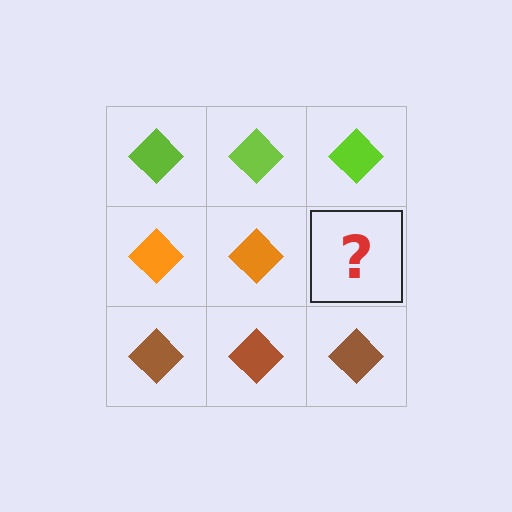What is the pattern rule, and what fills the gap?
The rule is that each row has a consistent color. The gap should be filled with an orange diamond.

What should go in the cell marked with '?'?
The missing cell should contain an orange diamond.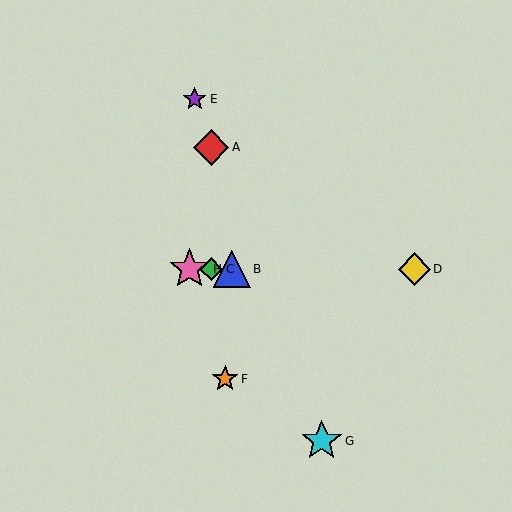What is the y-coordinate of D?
Object D is at y≈269.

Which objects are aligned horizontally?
Objects B, C, D, H are aligned horizontally.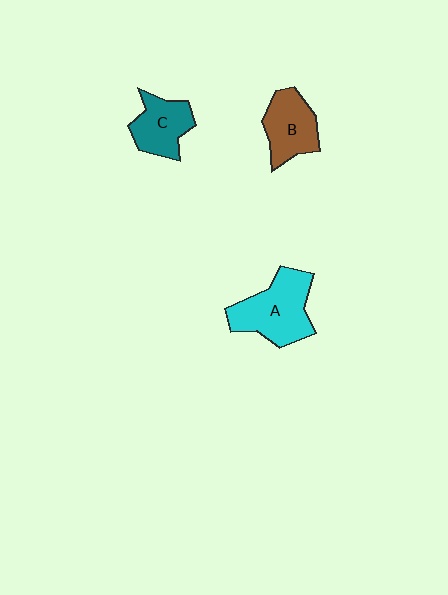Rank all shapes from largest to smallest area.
From largest to smallest: A (cyan), B (brown), C (teal).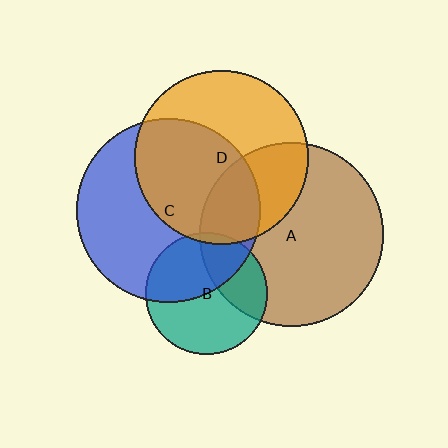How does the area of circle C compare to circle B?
Approximately 2.3 times.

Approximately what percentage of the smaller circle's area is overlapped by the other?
Approximately 20%.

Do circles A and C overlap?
Yes.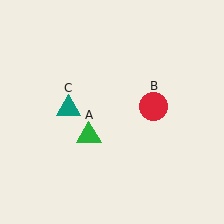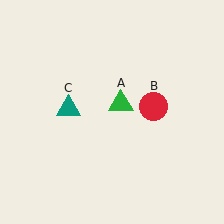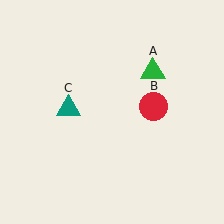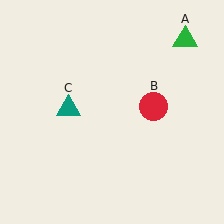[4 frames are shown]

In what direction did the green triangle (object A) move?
The green triangle (object A) moved up and to the right.